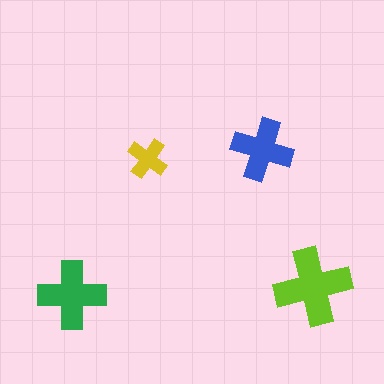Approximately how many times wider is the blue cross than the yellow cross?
About 1.5 times wider.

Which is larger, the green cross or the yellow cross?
The green one.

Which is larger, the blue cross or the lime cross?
The lime one.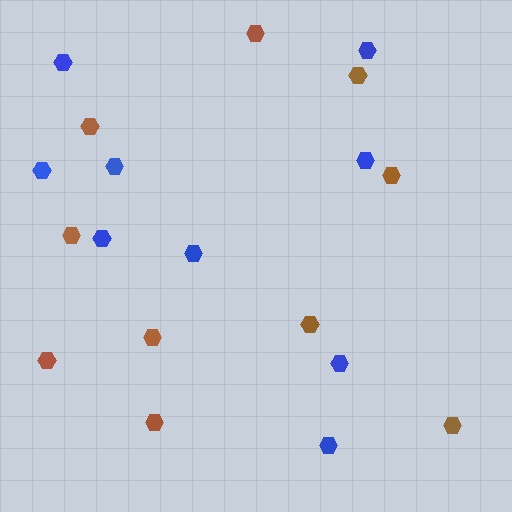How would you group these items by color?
There are 2 groups: one group of brown hexagons (10) and one group of blue hexagons (9).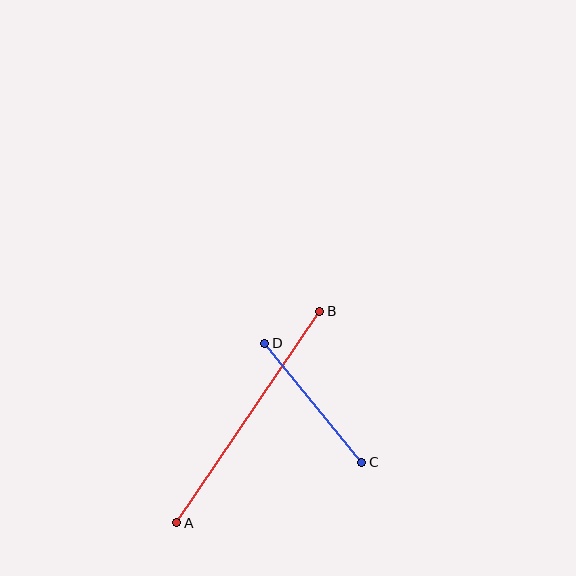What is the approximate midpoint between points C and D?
The midpoint is at approximately (313, 403) pixels.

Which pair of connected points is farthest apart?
Points A and B are farthest apart.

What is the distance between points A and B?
The distance is approximately 255 pixels.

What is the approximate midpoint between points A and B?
The midpoint is at approximately (248, 417) pixels.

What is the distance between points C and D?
The distance is approximately 153 pixels.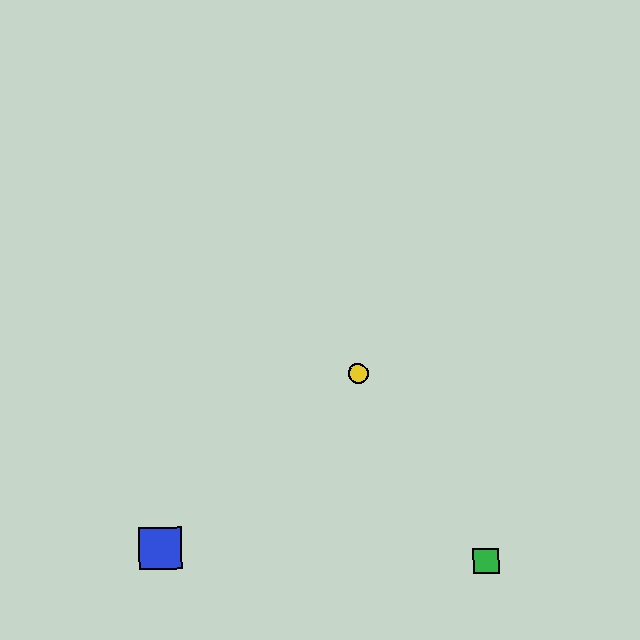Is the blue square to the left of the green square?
Yes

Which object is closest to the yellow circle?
The green square is closest to the yellow circle.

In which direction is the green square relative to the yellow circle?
The green square is below the yellow circle.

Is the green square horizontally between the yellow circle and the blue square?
No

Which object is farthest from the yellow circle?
The blue square is farthest from the yellow circle.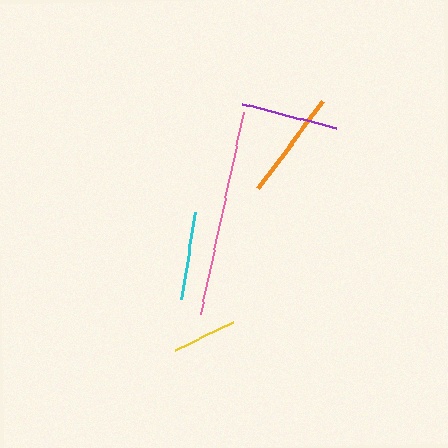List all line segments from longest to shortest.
From longest to shortest: pink, orange, purple, cyan, yellow.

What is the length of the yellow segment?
The yellow segment is approximately 64 pixels long.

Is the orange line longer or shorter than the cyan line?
The orange line is longer than the cyan line.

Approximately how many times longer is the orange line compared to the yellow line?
The orange line is approximately 1.7 times the length of the yellow line.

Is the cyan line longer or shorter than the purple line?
The purple line is longer than the cyan line.